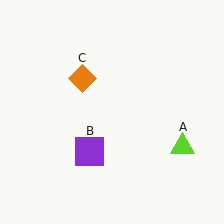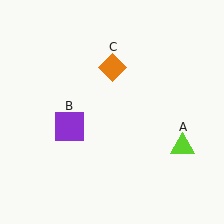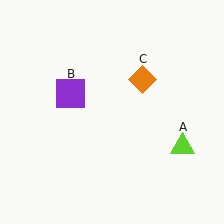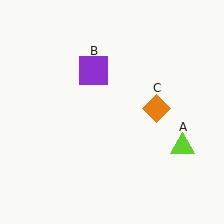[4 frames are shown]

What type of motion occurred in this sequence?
The purple square (object B), orange diamond (object C) rotated clockwise around the center of the scene.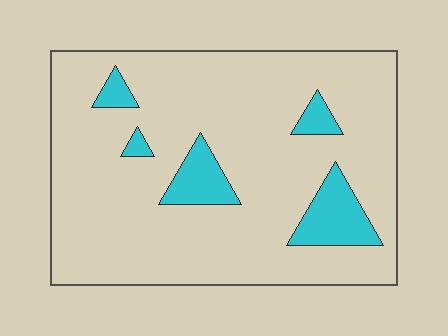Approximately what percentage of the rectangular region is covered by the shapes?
Approximately 10%.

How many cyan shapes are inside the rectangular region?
5.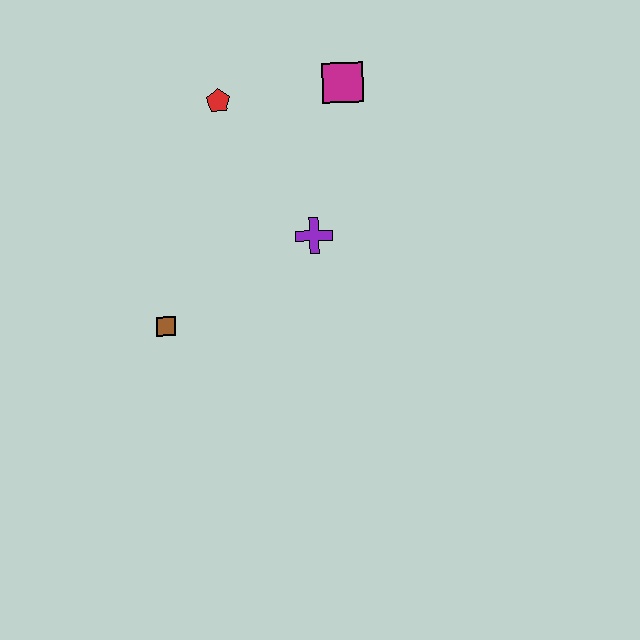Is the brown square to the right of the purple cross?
No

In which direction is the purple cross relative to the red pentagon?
The purple cross is below the red pentagon.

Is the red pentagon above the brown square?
Yes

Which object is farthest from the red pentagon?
The brown square is farthest from the red pentagon.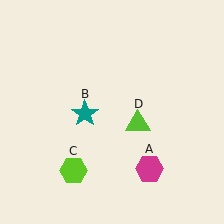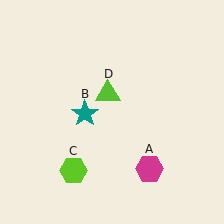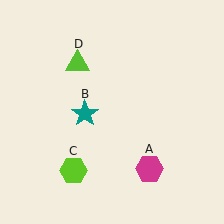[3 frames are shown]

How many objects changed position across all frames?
1 object changed position: lime triangle (object D).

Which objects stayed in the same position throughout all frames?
Magenta hexagon (object A) and teal star (object B) and lime hexagon (object C) remained stationary.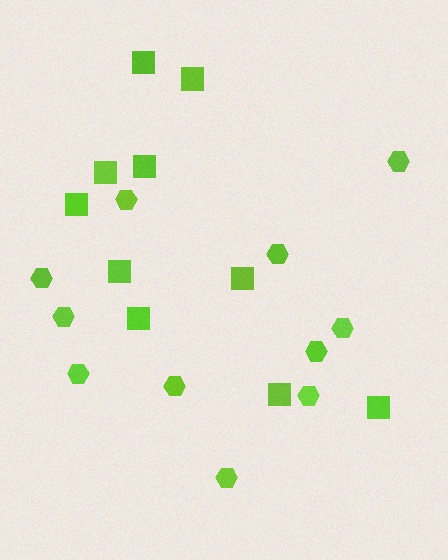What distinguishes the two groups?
There are 2 groups: one group of squares (10) and one group of hexagons (11).